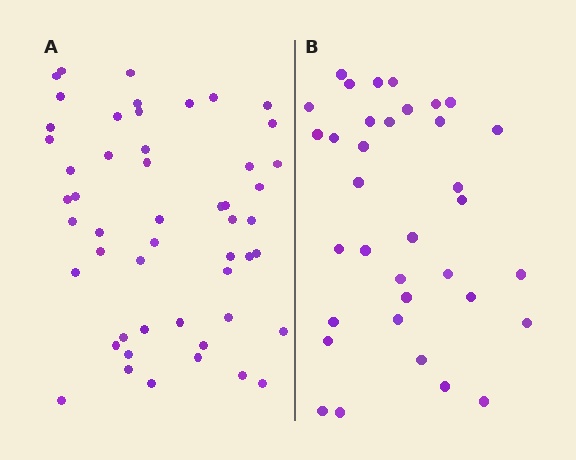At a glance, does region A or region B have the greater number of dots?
Region A (the left region) has more dots.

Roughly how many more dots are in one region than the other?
Region A has approximately 15 more dots than region B.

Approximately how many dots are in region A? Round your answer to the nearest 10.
About 50 dots. (The exact count is 51, which rounds to 50.)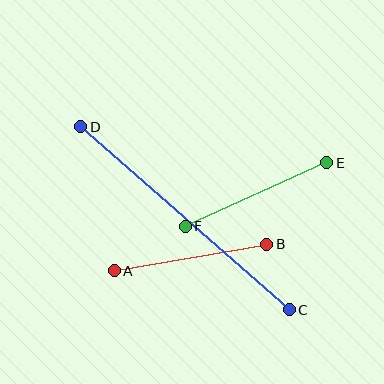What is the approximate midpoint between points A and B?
The midpoint is at approximately (190, 258) pixels.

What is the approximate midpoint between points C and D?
The midpoint is at approximately (185, 218) pixels.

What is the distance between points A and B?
The distance is approximately 155 pixels.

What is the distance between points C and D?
The distance is approximately 278 pixels.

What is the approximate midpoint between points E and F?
The midpoint is at approximately (256, 195) pixels.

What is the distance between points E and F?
The distance is approximately 155 pixels.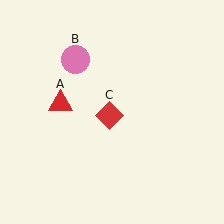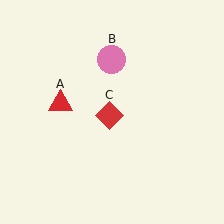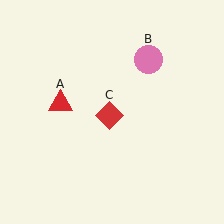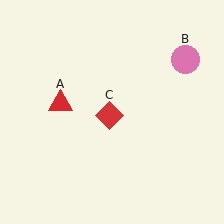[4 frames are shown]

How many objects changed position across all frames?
1 object changed position: pink circle (object B).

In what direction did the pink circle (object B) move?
The pink circle (object B) moved right.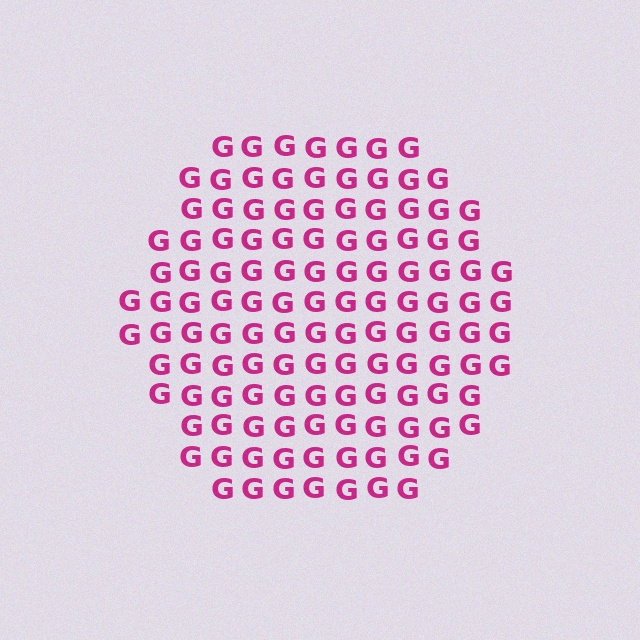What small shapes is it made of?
It is made of small letter G's.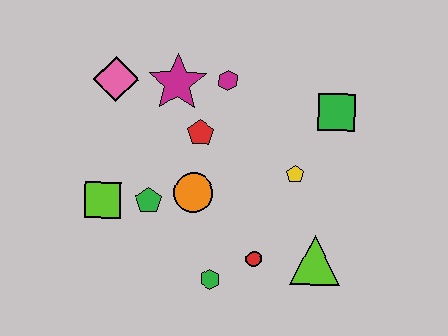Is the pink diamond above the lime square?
Yes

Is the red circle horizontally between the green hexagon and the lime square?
No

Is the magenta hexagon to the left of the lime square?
No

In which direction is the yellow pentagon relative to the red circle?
The yellow pentagon is above the red circle.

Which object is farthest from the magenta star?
The lime triangle is farthest from the magenta star.